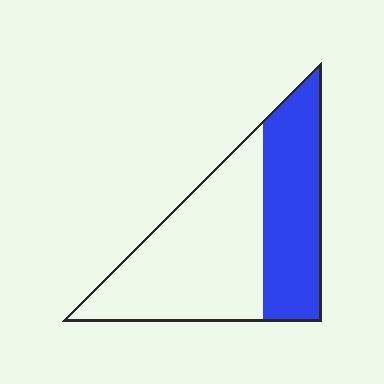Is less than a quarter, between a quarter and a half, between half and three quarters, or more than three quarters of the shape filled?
Between a quarter and a half.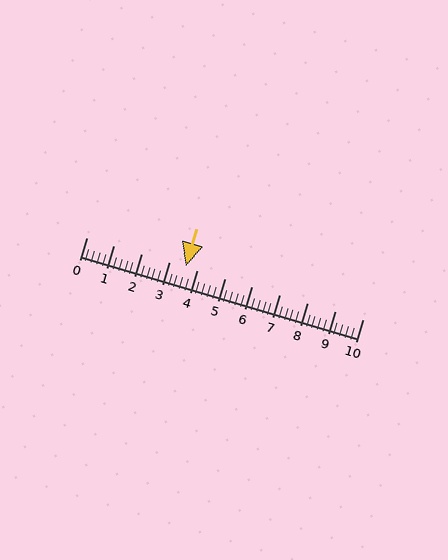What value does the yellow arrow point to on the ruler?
The yellow arrow points to approximately 3.6.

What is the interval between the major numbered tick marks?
The major tick marks are spaced 1 units apart.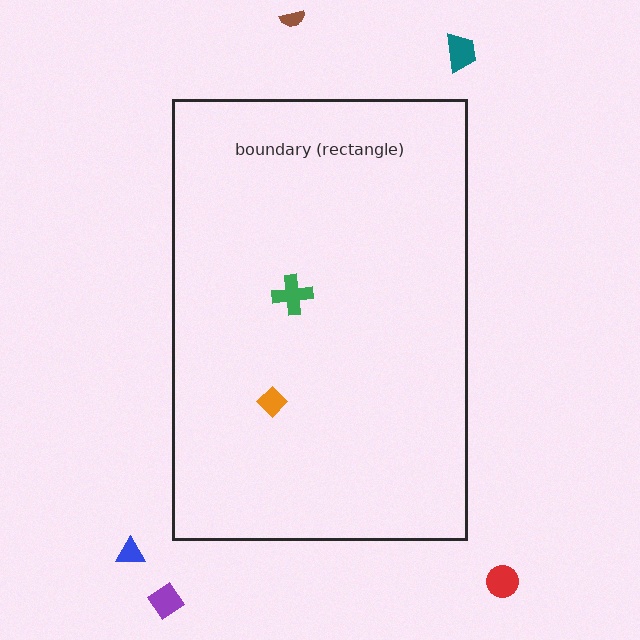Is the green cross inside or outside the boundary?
Inside.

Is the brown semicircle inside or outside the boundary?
Outside.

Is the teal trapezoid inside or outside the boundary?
Outside.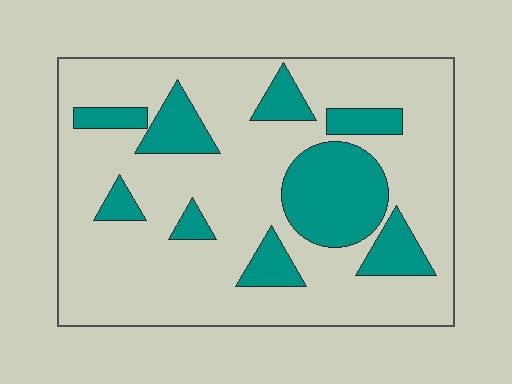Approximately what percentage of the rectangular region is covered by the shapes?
Approximately 25%.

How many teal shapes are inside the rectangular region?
9.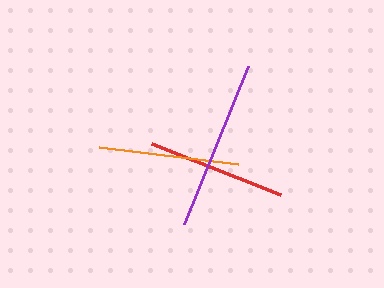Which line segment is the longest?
The purple line is the longest at approximately 171 pixels.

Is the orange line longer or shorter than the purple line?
The purple line is longer than the orange line.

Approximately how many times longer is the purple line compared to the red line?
The purple line is approximately 1.2 times the length of the red line.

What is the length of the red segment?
The red segment is approximately 138 pixels long.